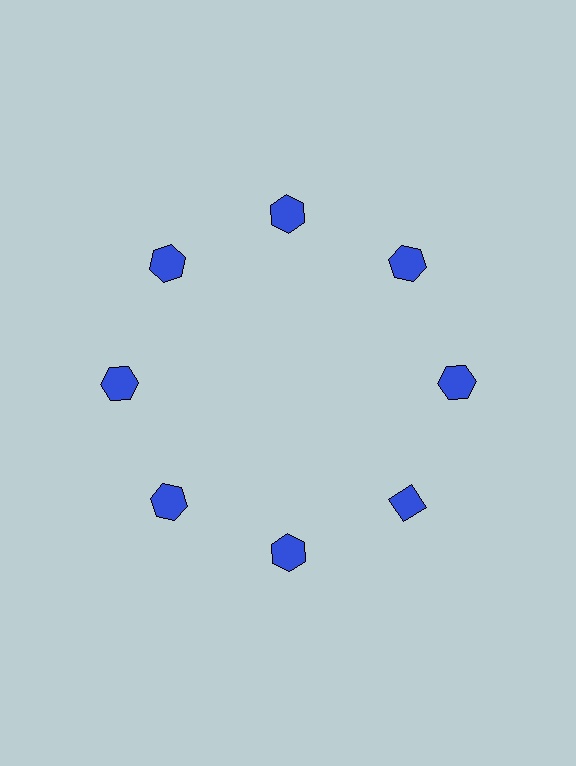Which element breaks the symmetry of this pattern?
The blue diamond at roughly the 4 o'clock position breaks the symmetry. All other shapes are blue hexagons.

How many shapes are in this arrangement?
There are 8 shapes arranged in a ring pattern.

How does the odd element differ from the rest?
It has a different shape: diamond instead of hexagon.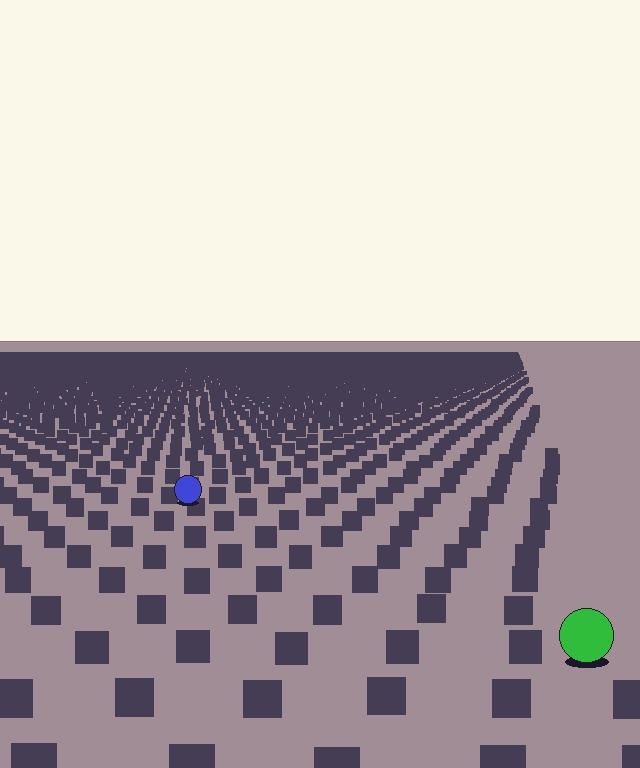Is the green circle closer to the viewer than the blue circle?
Yes. The green circle is closer — you can tell from the texture gradient: the ground texture is coarser near it.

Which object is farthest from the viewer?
The blue circle is farthest from the viewer. It appears smaller and the ground texture around it is denser.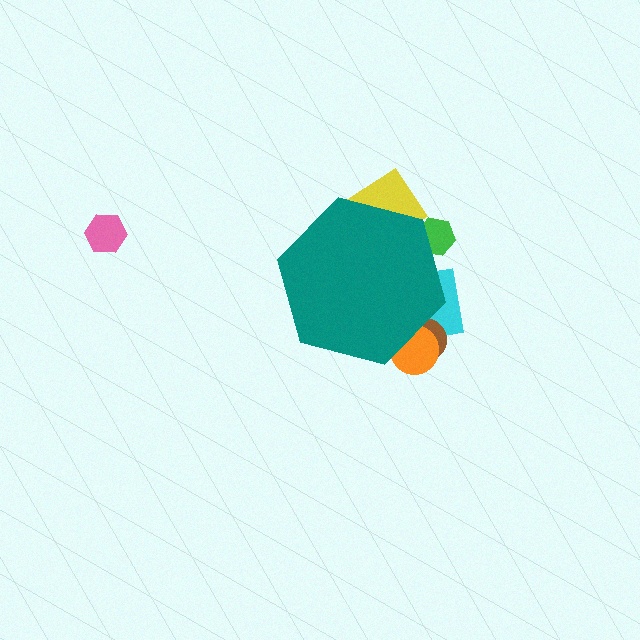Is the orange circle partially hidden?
Yes, the orange circle is partially hidden behind the teal hexagon.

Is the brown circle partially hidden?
Yes, the brown circle is partially hidden behind the teal hexagon.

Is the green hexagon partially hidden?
Yes, the green hexagon is partially hidden behind the teal hexagon.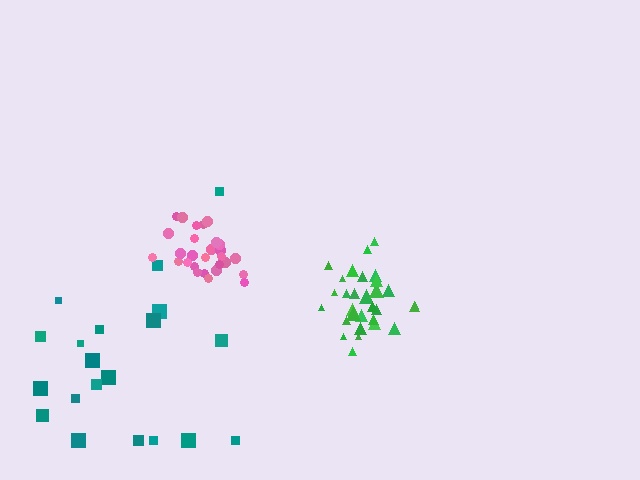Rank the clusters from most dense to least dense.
green, pink, teal.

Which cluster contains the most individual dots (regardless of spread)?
Green (30).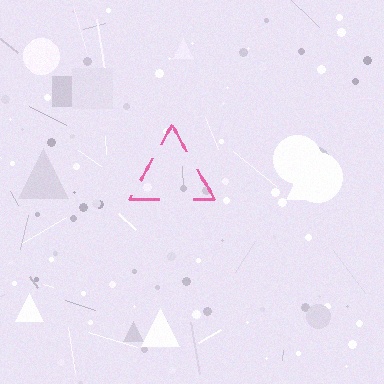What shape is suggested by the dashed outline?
The dashed outline suggests a triangle.